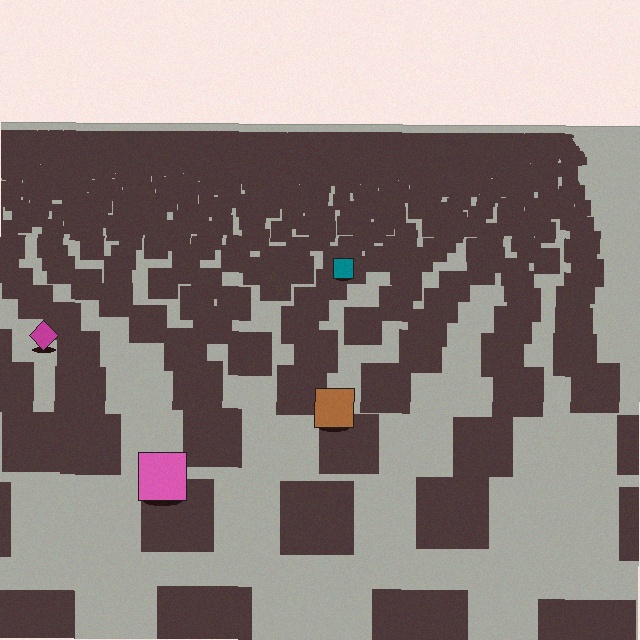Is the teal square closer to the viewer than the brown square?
No. The brown square is closer — you can tell from the texture gradient: the ground texture is coarser near it.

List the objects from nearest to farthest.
From nearest to farthest: the pink square, the brown square, the magenta diamond, the teal square.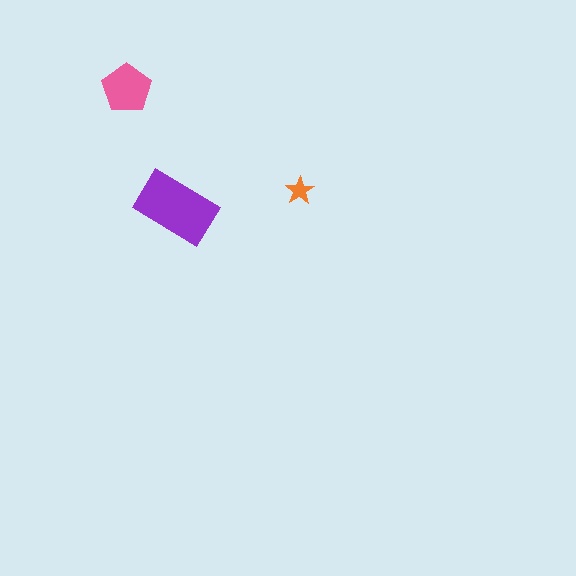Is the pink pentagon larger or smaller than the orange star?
Larger.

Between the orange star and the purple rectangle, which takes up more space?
The purple rectangle.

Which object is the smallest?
The orange star.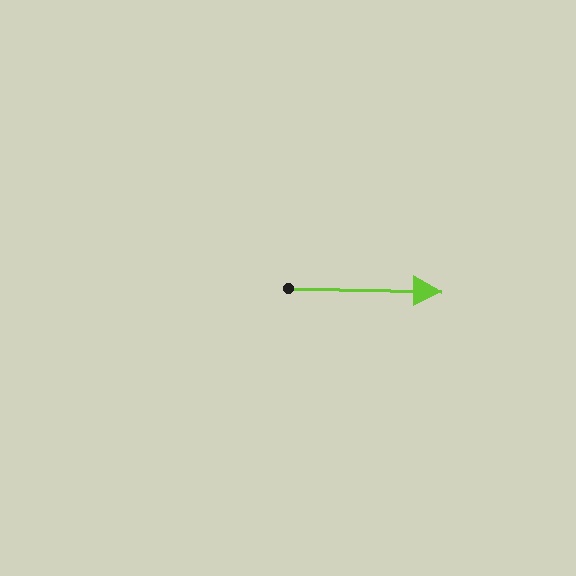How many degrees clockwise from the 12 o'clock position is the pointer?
Approximately 91 degrees.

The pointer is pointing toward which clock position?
Roughly 3 o'clock.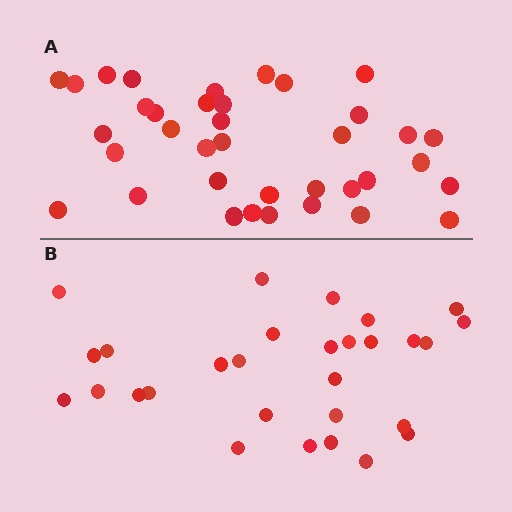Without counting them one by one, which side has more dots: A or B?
Region A (the top region) has more dots.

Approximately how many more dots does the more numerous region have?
Region A has roughly 8 or so more dots than region B.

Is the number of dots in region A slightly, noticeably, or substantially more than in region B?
Region A has noticeably more, but not dramatically so. The ratio is roughly 1.3 to 1.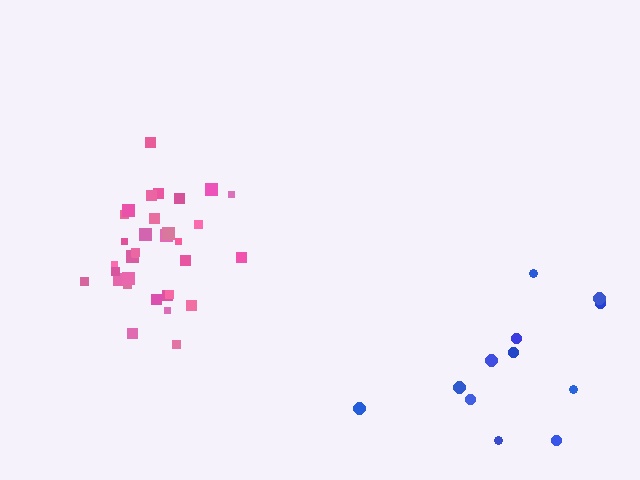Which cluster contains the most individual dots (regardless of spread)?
Pink (33).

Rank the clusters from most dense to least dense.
pink, blue.